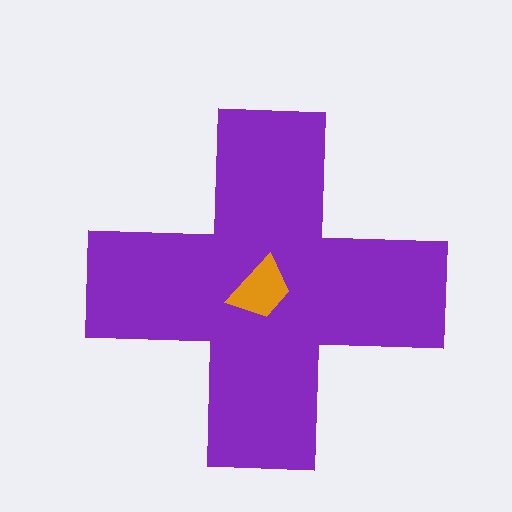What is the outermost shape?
The purple cross.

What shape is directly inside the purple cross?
The orange trapezoid.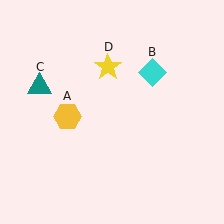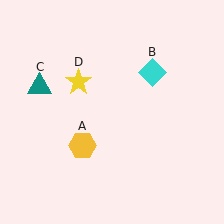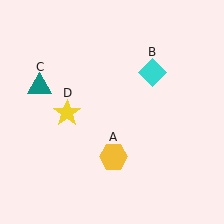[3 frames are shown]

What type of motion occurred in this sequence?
The yellow hexagon (object A), yellow star (object D) rotated counterclockwise around the center of the scene.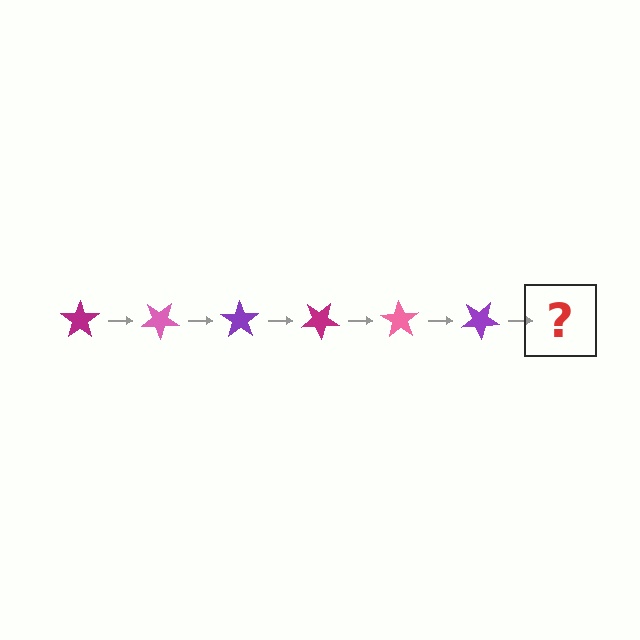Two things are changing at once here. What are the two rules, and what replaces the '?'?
The two rules are that it rotates 35 degrees each step and the color cycles through magenta, pink, and purple. The '?' should be a magenta star, rotated 210 degrees from the start.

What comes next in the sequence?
The next element should be a magenta star, rotated 210 degrees from the start.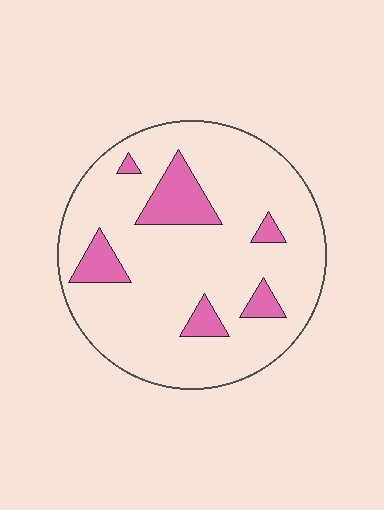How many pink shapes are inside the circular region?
6.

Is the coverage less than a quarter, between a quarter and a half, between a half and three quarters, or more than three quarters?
Less than a quarter.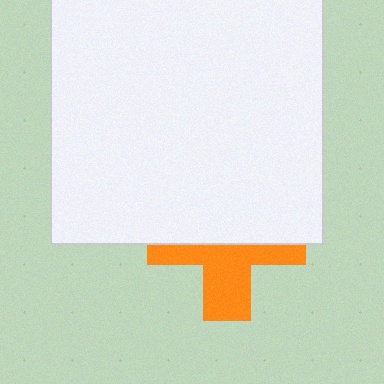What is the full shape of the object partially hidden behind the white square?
The partially hidden object is an orange cross.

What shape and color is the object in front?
The object in front is a white square.